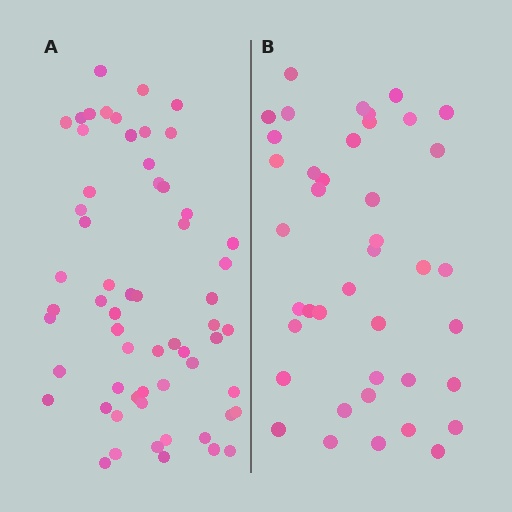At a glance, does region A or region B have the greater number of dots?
Region A (the left region) has more dots.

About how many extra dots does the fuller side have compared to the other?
Region A has approximately 20 more dots than region B.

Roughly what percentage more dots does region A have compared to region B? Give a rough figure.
About 45% more.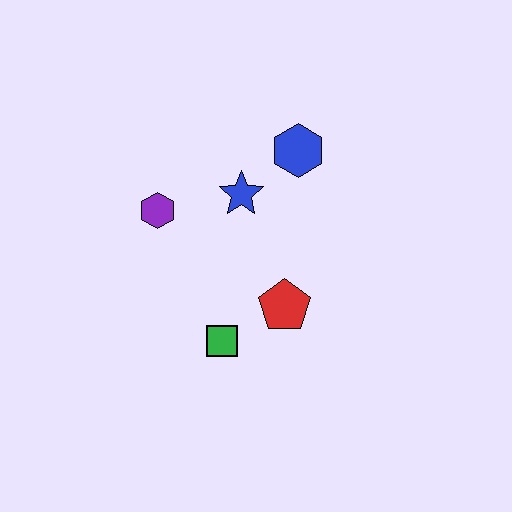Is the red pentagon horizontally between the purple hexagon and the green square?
No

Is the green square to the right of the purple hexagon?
Yes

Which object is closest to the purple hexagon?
The blue star is closest to the purple hexagon.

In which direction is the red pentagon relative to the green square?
The red pentagon is to the right of the green square.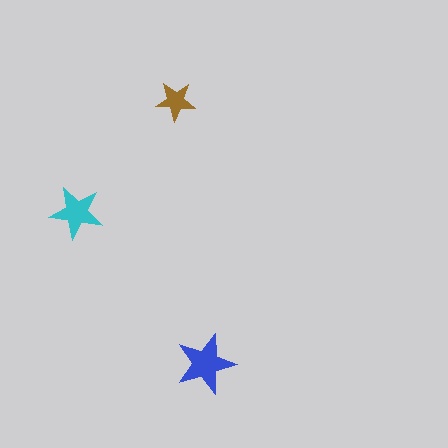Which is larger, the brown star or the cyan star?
The cyan one.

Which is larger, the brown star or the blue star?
The blue one.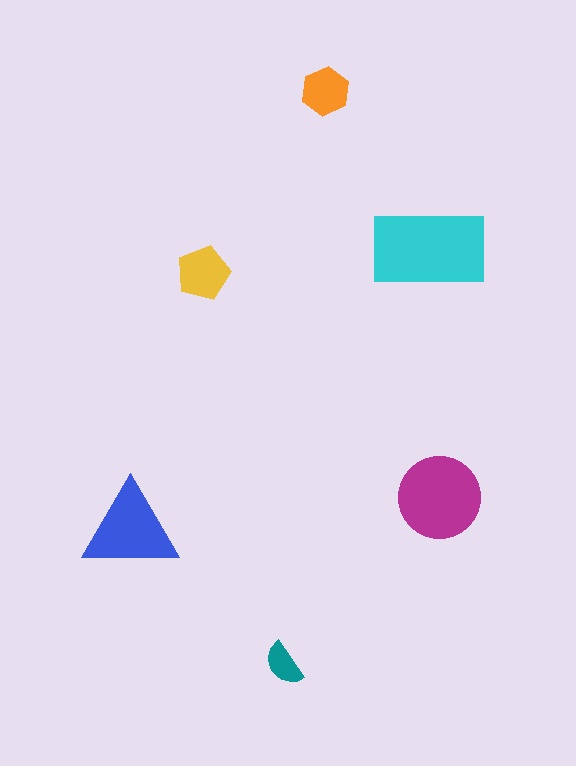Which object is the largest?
The cyan rectangle.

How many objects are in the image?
There are 6 objects in the image.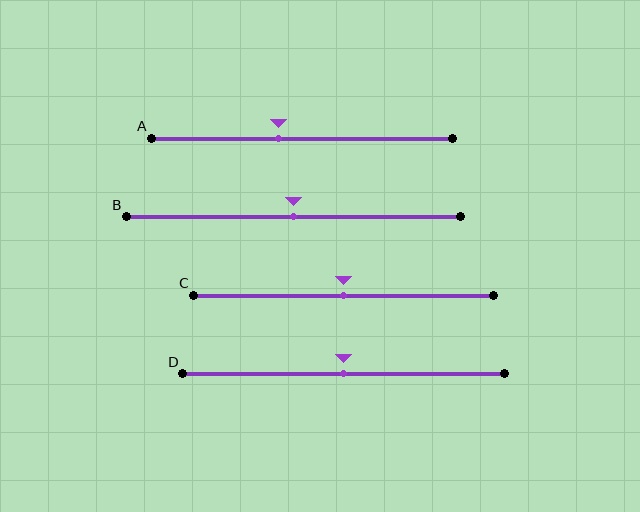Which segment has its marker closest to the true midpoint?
Segment B has its marker closest to the true midpoint.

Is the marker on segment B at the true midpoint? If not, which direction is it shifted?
Yes, the marker on segment B is at the true midpoint.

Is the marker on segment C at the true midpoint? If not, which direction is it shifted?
Yes, the marker on segment C is at the true midpoint.